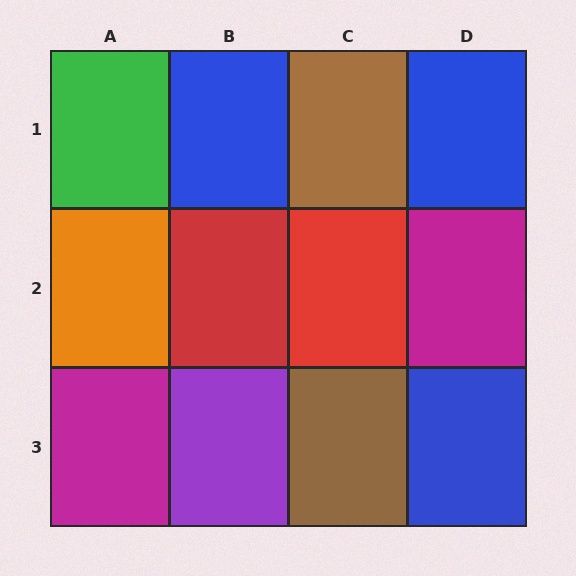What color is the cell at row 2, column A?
Orange.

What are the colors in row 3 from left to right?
Magenta, purple, brown, blue.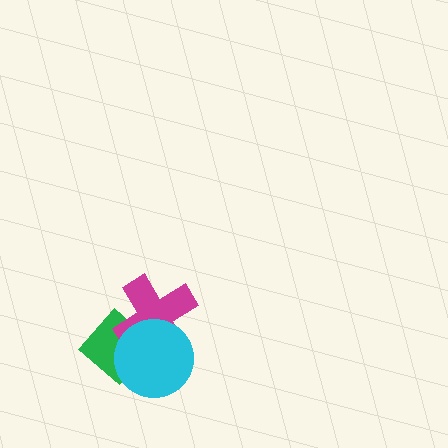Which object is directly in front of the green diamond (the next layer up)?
The magenta cross is directly in front of the green diamond.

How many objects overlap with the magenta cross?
2 objects overlap with the magenta cross.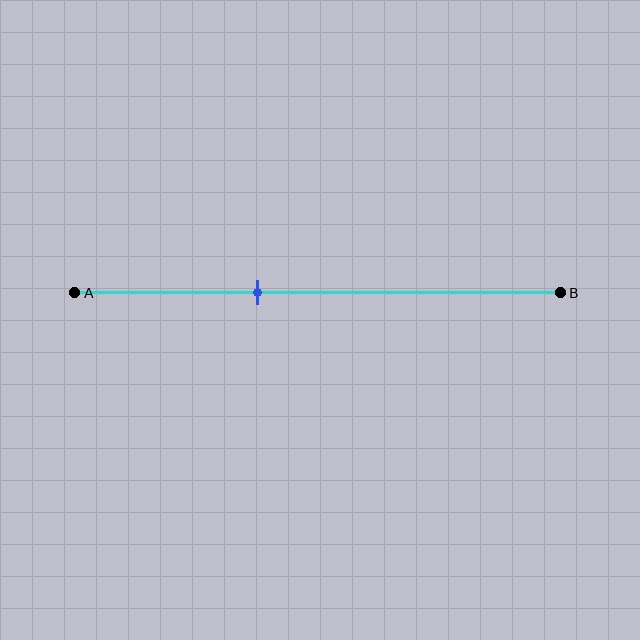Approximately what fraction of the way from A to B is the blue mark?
The blue mark is approximately 40% of the way from A to B.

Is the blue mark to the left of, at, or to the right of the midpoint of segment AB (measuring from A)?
The blue mark is to the left of the midpoint of segment AB.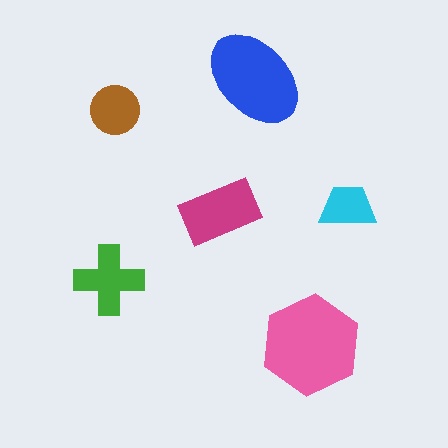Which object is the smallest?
The cyan trapezoid.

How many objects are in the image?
There are 6 objects in the image.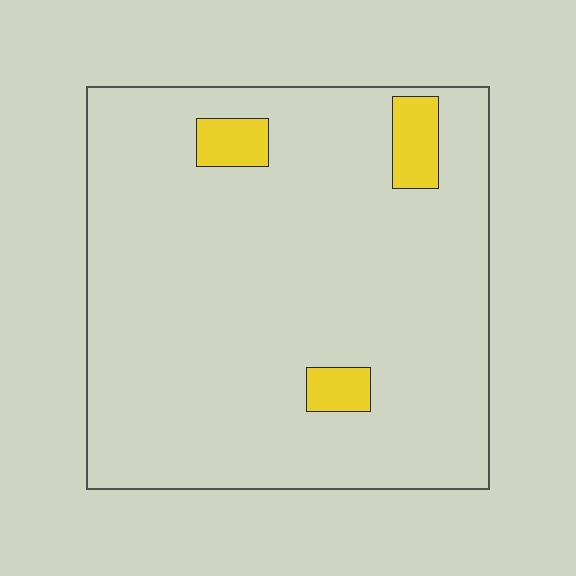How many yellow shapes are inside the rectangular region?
3.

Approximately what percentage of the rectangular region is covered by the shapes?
Approximately 5%.